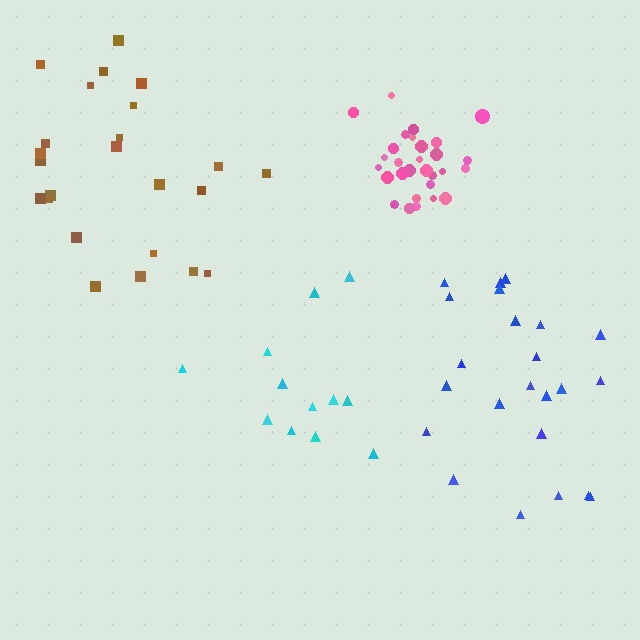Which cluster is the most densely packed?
Pink.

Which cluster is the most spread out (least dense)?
Cyan.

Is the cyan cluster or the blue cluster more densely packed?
Blue.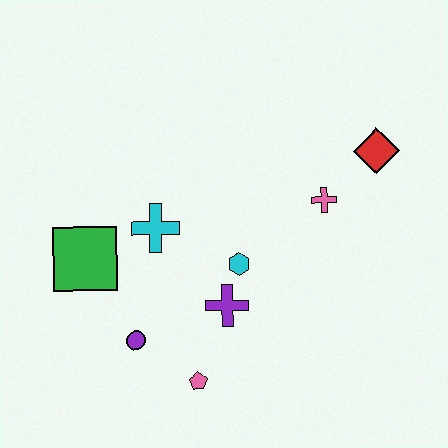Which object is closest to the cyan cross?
The green square is closest to the cyan cross.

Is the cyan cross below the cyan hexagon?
No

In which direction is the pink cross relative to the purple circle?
The pink cross is to the right of the purple circle.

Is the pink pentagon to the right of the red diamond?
No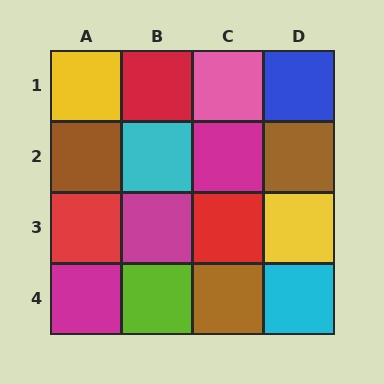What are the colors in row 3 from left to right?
Red, magenta, red, yellow.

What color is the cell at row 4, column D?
Cyan.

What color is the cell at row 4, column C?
Brown.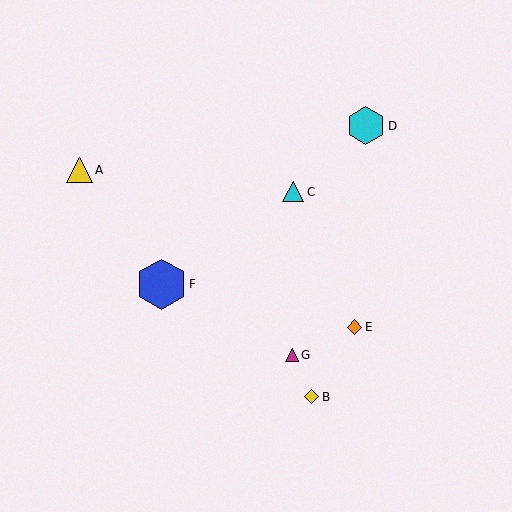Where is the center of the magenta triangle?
The center of the magenta triangle is at (292, 355).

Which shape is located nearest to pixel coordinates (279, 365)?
The magenta triangle (labeled G) at (292, 355) is nearest to that location.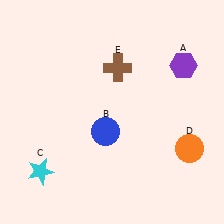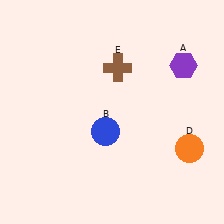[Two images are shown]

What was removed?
The cyan star (C) was removed in Image 2.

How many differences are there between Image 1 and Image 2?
There is 1 difference between the two images.